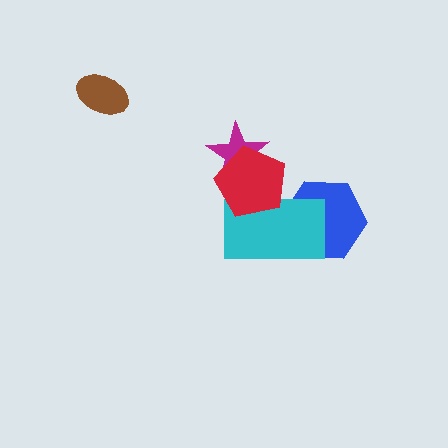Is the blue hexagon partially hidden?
Yes, it is partially covered by another shape.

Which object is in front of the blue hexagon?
The cyan rectangle is in front of the blue hexagon.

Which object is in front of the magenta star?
The red pentagon is in front of the magenta star.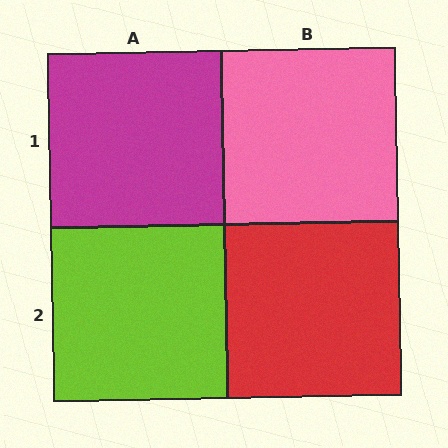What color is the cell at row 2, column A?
Lime.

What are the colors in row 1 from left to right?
Magenta, pink.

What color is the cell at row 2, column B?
Red.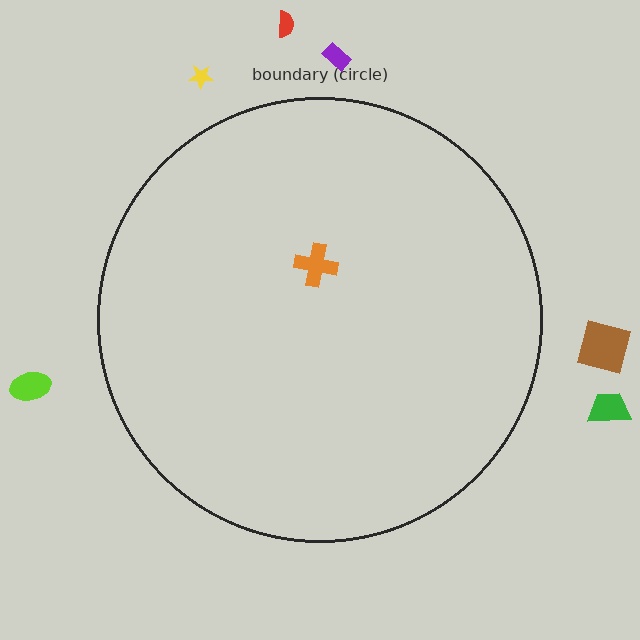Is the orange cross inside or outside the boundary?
Inside.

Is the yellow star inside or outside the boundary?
Outside.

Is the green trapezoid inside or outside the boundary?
Outside.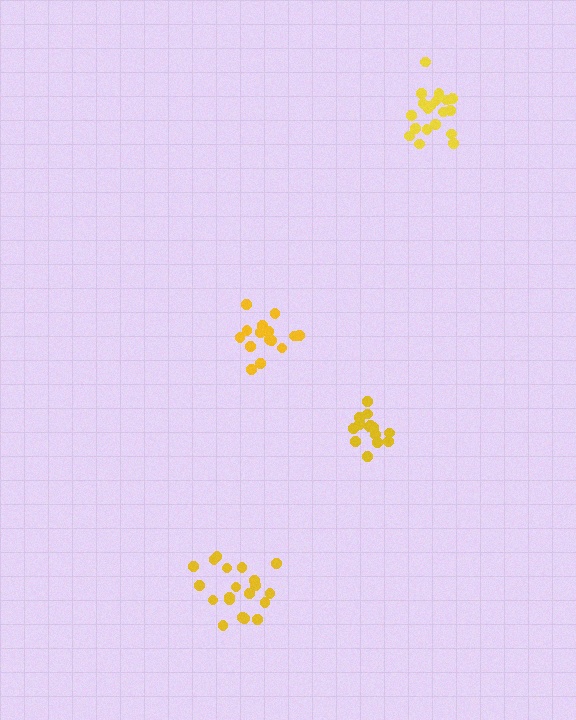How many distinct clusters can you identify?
There are 4 distinct clusters.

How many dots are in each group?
Group 1: 15 dots, Group 2: 20 dots, Group 3: 19 dots, Group 4: 15 dots (69 total).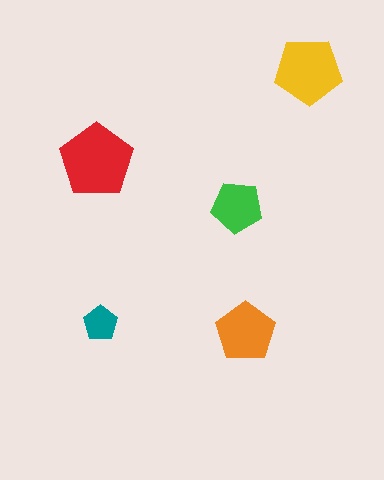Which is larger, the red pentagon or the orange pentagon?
The red one.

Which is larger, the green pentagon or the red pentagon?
The red one.